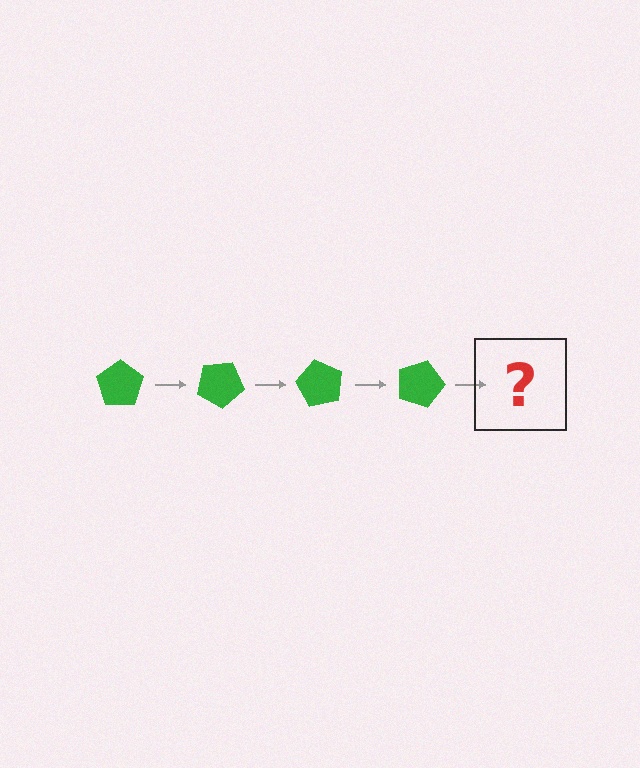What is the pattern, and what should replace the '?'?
The pattern is that the pentagon rotates 30 degrees each step. The '?' should be a green pentagon rotated 120 degrees.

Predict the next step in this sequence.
The next step is a green pentagon rotated 120 degrees.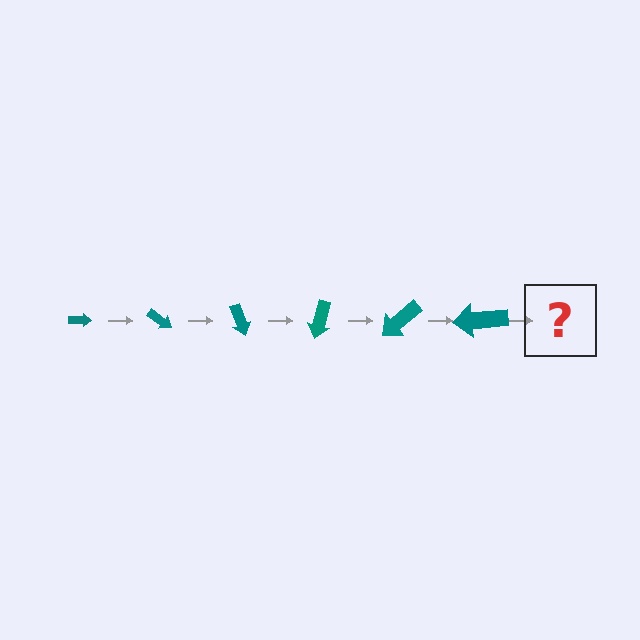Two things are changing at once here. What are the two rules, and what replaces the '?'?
The two rules are that the arrow grows larger each step and it rotates 35 degrees each step. The '?' should be an arrow, larger than the previous one and rotated 210 degrees from the start.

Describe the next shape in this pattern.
It should be an arrow, larger than the previous one and rotated 210 degrees from the start.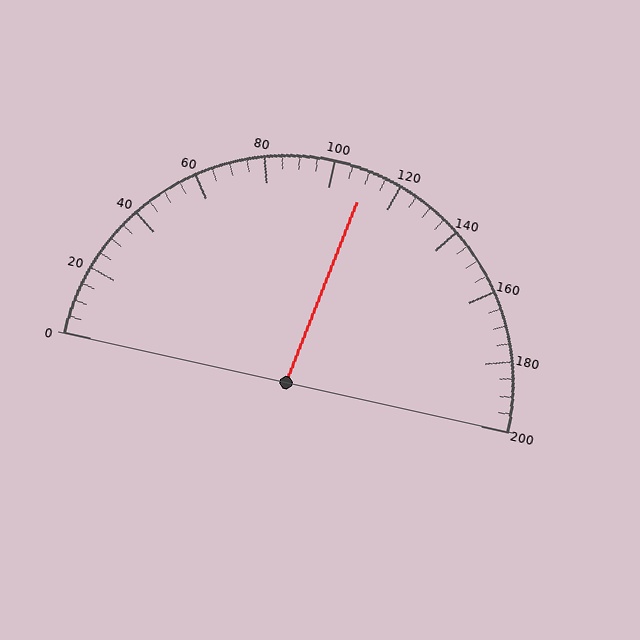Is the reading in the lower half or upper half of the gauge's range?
The reading is in the upper half of the range (0 to 200).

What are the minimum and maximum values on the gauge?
The gauge ranges from 0 to 200.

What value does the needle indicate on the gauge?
The needle indicates approximately 110.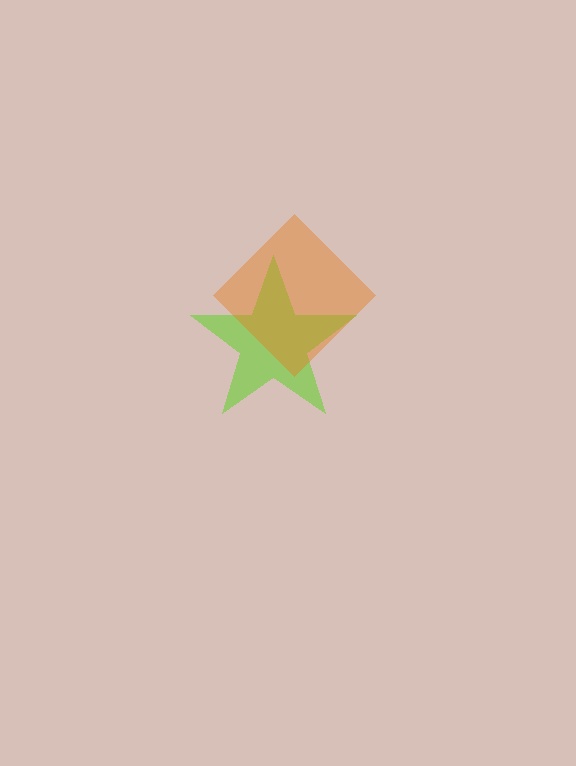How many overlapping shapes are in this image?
There are 2 overlapping shapes in the image.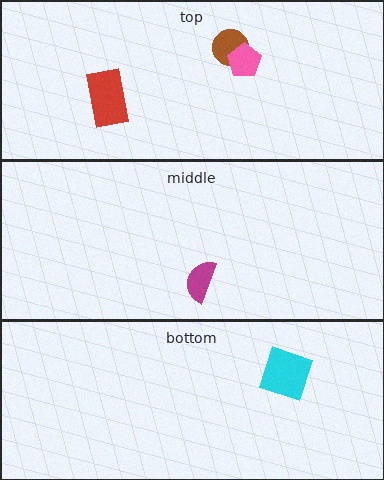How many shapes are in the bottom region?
1.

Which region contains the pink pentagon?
The top region.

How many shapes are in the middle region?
1.